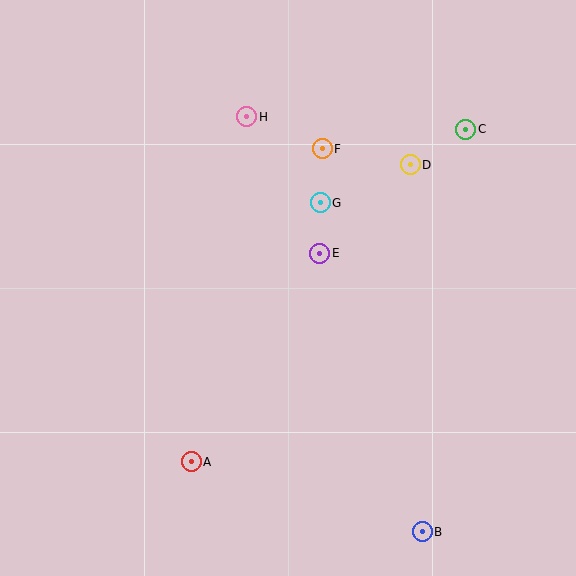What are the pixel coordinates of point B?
Point B is at (422, 532).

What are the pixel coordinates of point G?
Point G is at (320, 203).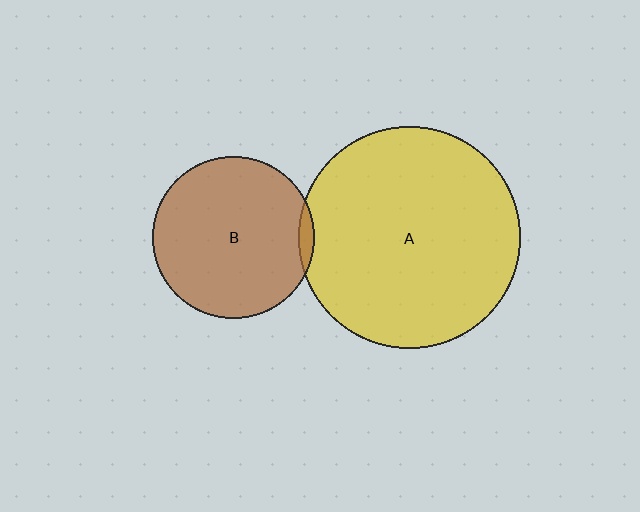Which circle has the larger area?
Circle A (yellow).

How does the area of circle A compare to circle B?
Approximately 1.9 times.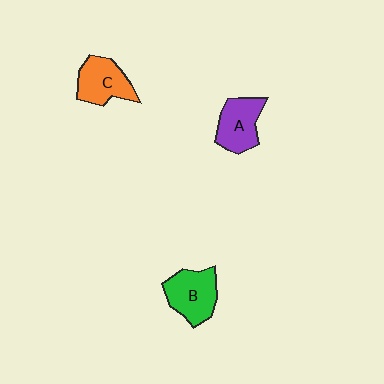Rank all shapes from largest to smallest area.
From largest to smallest: B (green), C (orange), A (purple).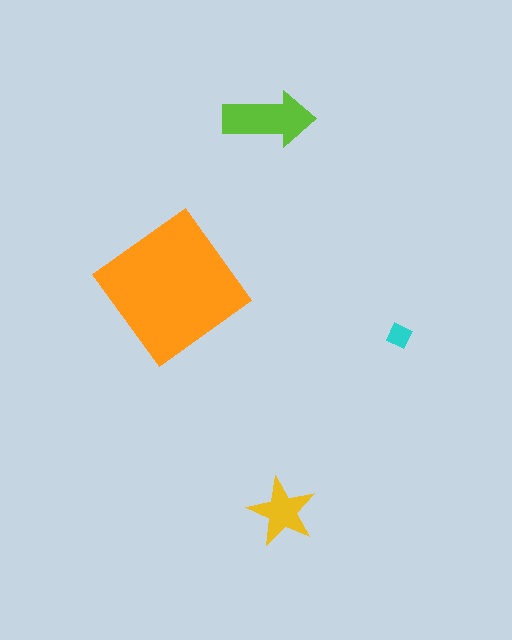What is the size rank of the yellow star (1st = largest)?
3rd.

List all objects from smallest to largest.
The cyan diamond, the yellow star, the lime arrow, the orange diamond.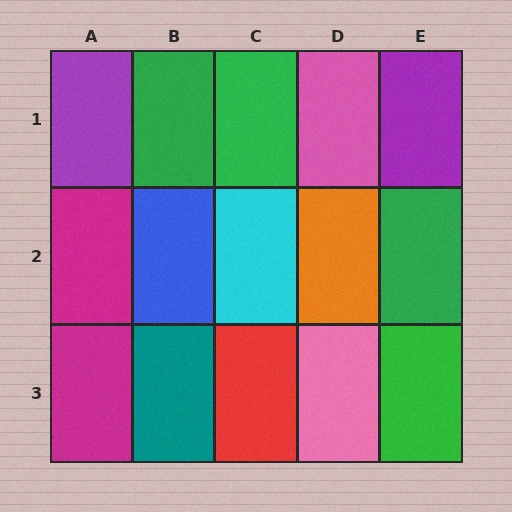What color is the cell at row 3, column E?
Green.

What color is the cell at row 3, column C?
Red.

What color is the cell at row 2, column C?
Cyan.